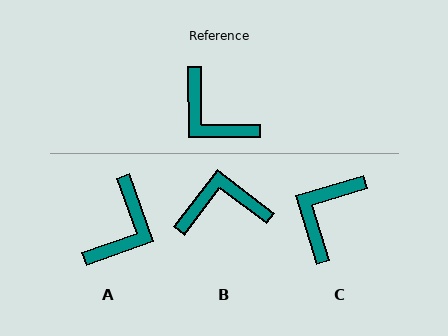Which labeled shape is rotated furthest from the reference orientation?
B, about 127 degrees away.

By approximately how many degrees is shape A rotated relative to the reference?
Approximately 109 degrees counter-clockwise.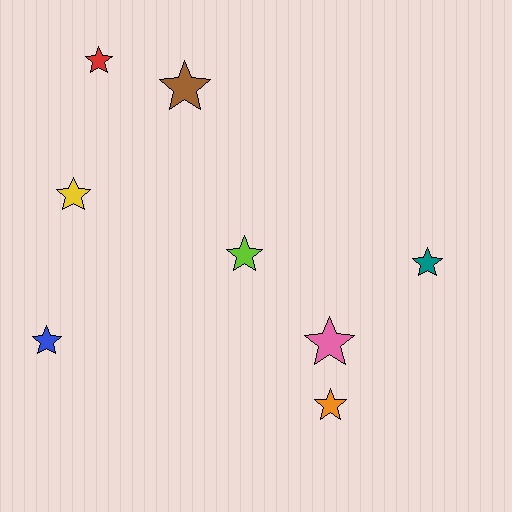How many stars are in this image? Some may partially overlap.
There are 8 stars.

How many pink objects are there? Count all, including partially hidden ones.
There is 1 pink object.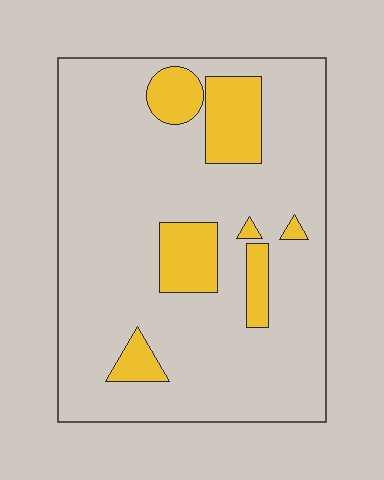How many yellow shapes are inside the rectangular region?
7.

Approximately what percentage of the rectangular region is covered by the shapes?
Approximately 15%.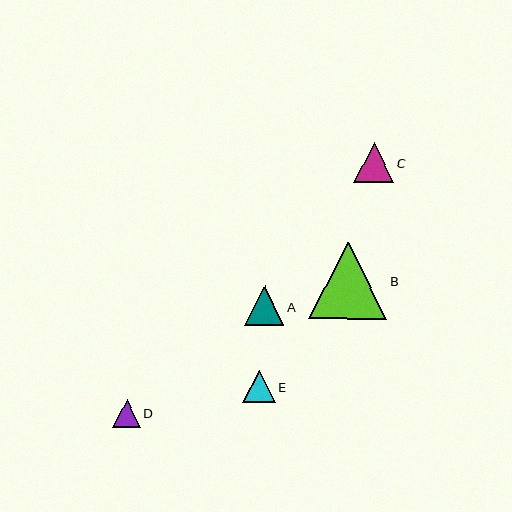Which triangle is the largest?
Triangle B is the largest with a size of approximately 77 pixels.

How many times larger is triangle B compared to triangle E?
Triangle B is approximately 2.4 times the size of triangle E.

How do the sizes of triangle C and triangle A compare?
Triangle C and triangle A are approximately the same size.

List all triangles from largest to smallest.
From largest to smallest: B, C, A, E, D.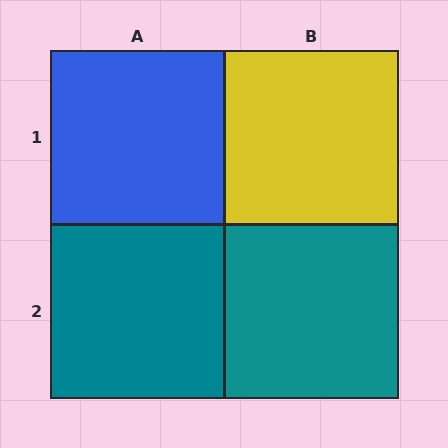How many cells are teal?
2 cells are teal.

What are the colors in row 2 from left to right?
Teal, teal.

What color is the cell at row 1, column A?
Blue.